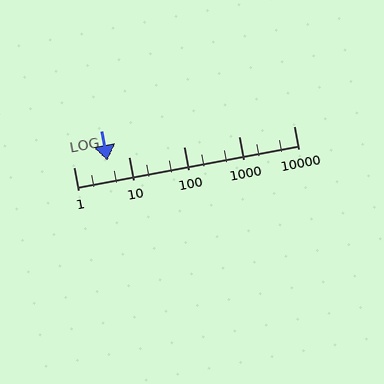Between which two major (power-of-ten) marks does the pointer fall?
The pointer is between 1 and 10.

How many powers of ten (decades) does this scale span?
The scale spans 4 decades, from 1 to 10000.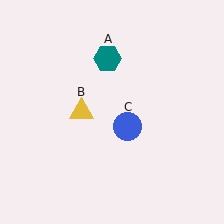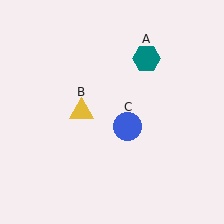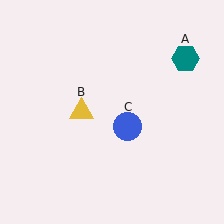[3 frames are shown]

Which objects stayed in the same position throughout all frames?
Yellow triangle (object B) and blue circle (object C) remained stationary.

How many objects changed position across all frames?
1 object changed position: teal hexagon (object A).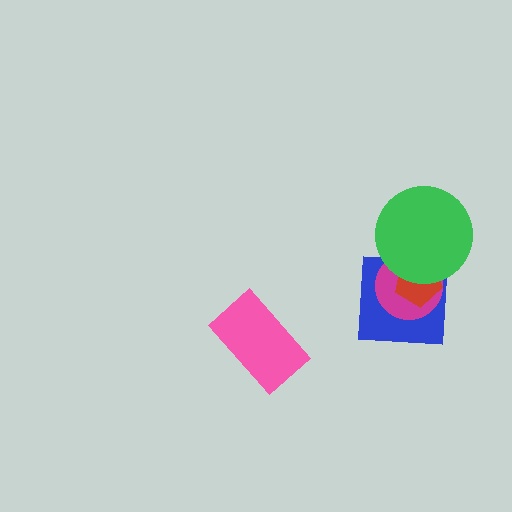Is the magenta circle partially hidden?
Yes, it is partially covered by another shape.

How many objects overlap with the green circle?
3 objects overlap with the green circle.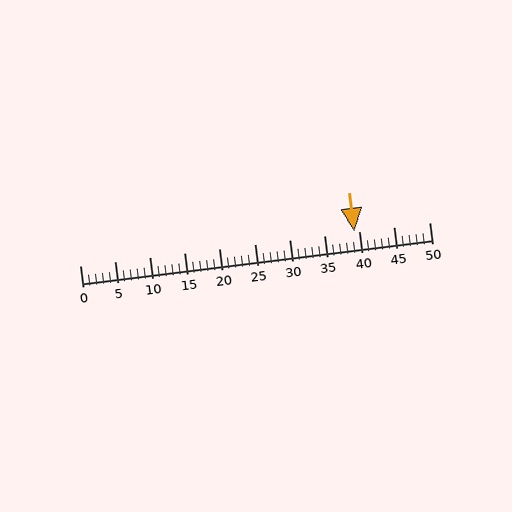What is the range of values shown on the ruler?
The ruler shows values from 0 to 50.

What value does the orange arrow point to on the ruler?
The orange arrow points to approximately 39.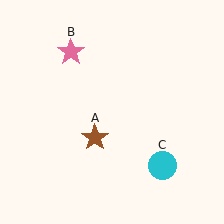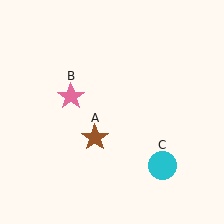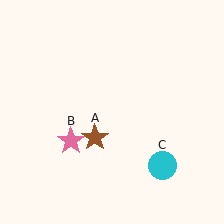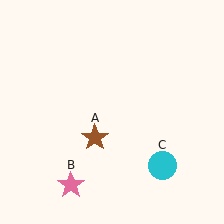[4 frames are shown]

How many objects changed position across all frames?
1 object changed position: pink star (object B).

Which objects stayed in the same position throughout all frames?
Brown star (object A) and cyan circle (object C) remained stationary.